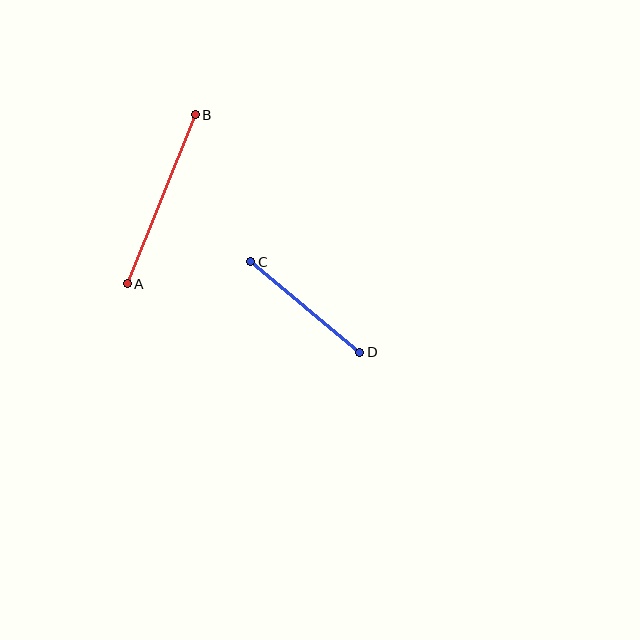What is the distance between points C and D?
The distance is approximately 142 pixels.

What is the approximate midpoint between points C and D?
The midpoint is at approximately (305, 307) pixels.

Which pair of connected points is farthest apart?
Points A and B are farthest apart.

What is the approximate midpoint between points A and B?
The midpoint is at approximately (161, 199) pixels.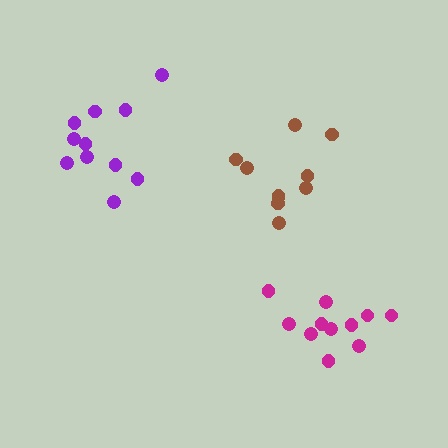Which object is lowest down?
The magenta cluster is bottommost.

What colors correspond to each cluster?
The clusters are colored: brown, magenta, purple.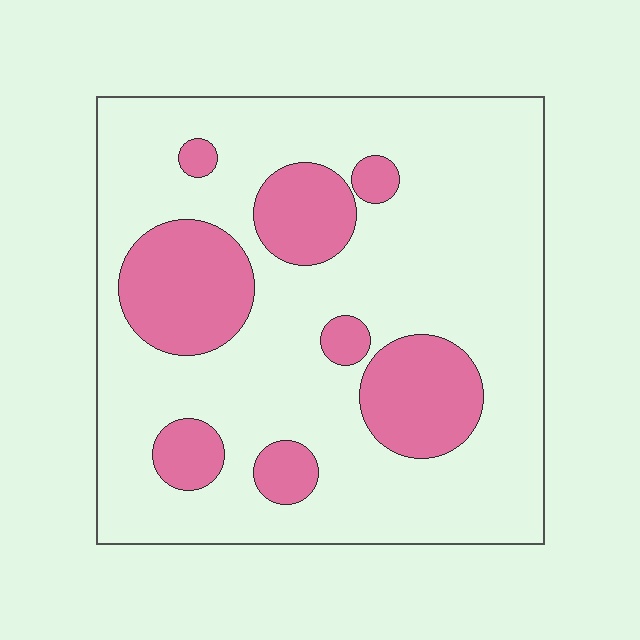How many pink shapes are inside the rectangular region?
8.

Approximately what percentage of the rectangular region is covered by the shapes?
Approximately 25%.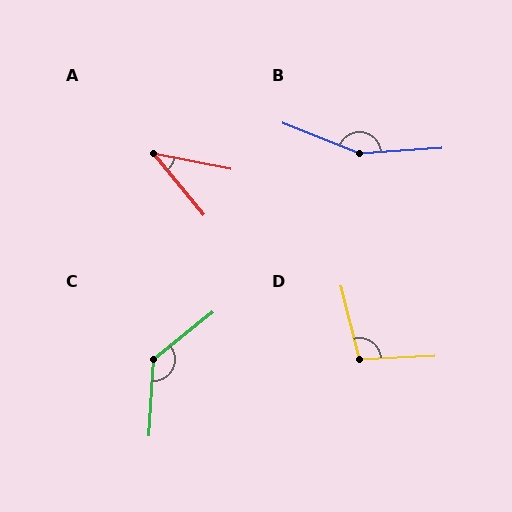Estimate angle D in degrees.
Approximately 102 degrees.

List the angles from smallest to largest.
A (39°), D (102°), C (132°), B (155°).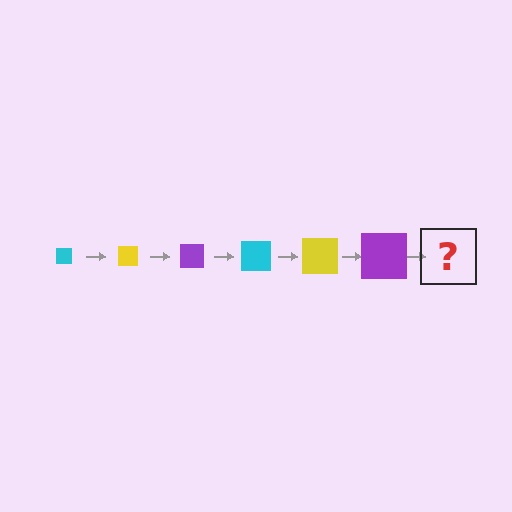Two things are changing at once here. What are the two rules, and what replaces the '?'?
The two rules are that the square grows larger each step and the color cycles through cyan, yellow, and purple. The '?' should be a cyan square, larger than the previous one.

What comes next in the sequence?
The next element should be a cyan square, larger than the previous one.